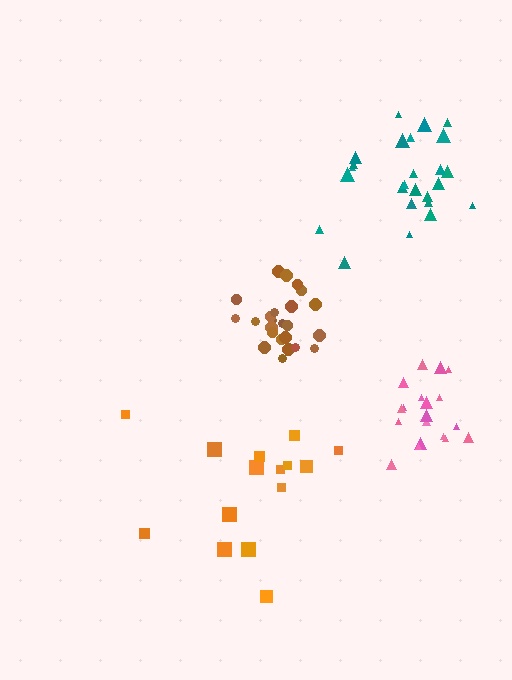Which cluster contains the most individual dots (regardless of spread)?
Teal (26).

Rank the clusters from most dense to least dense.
brown, pink, teal, orange.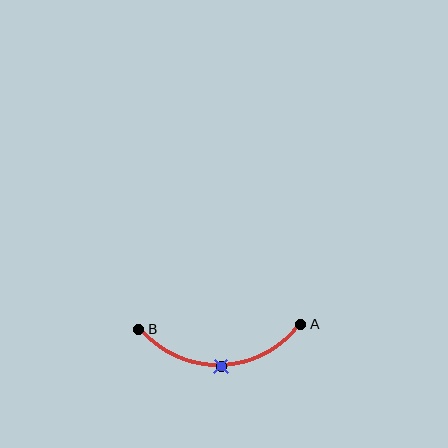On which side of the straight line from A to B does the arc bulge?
The arc bulges below the straight line connecting A and B.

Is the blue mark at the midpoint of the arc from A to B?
Yes. The blue mark lies on the arc at equal arc-length from both A and B — it is the arc midpoint.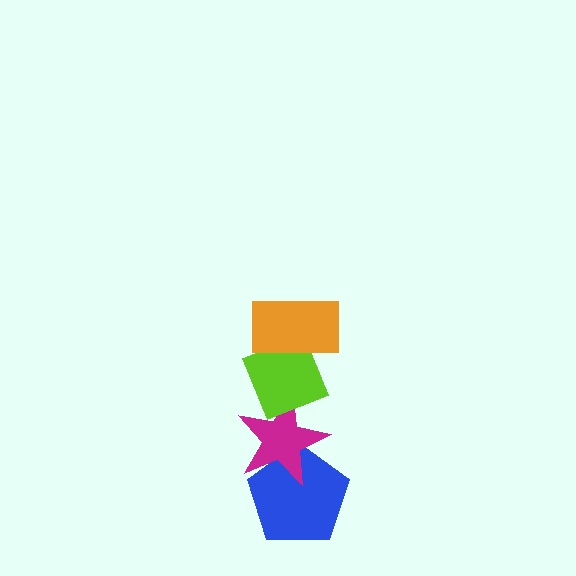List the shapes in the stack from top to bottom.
From top to bottom: the orange rectangle, the lime diamond, the magenta star, the blue pentagon.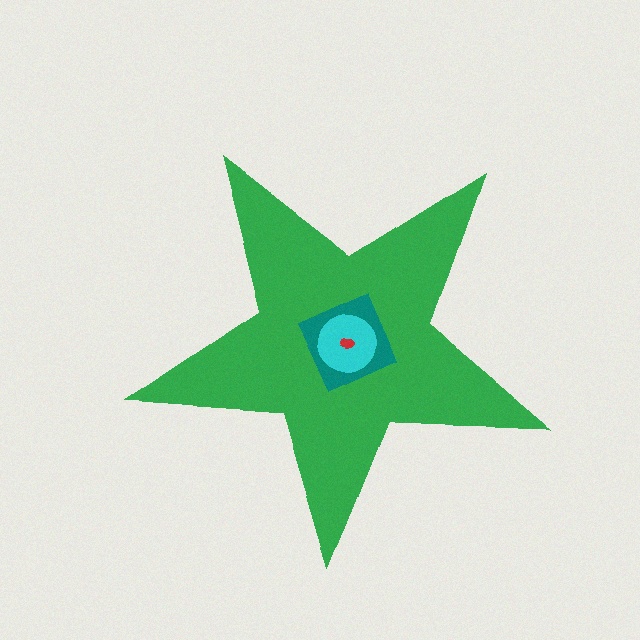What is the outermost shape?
The green star.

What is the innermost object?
The red ellipse.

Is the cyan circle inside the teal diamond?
Yes.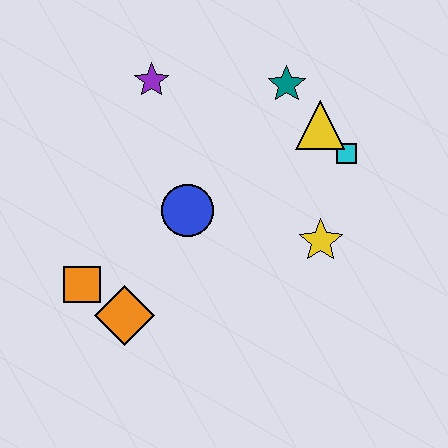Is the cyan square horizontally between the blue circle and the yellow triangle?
No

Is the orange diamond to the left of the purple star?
Yes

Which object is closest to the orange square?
The orange diamond is closest to the orange square.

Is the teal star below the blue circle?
No